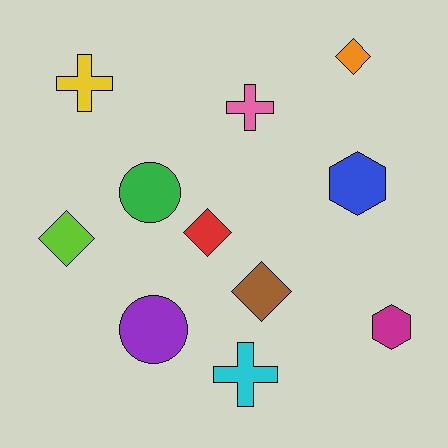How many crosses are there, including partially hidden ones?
There are 3 crosses.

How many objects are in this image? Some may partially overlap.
There are 11 objects.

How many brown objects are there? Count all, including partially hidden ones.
There is 1 brown object.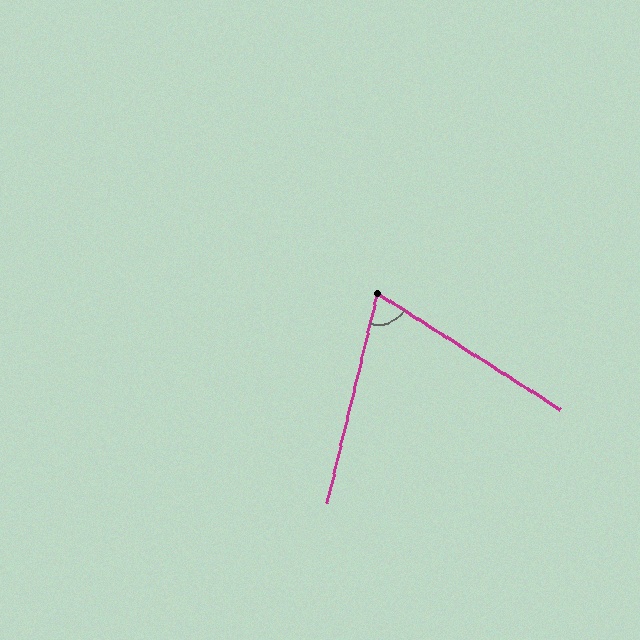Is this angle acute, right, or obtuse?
It is acute.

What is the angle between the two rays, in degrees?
Approximately 71 degrees.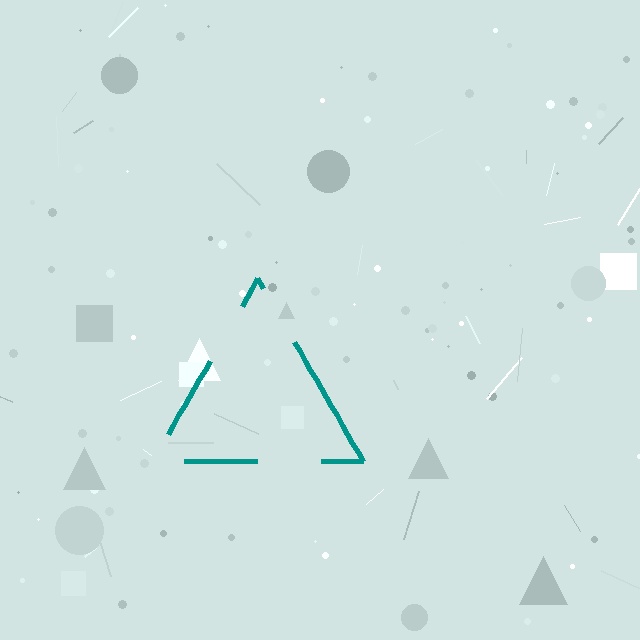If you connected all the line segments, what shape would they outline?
They would outline a triangle.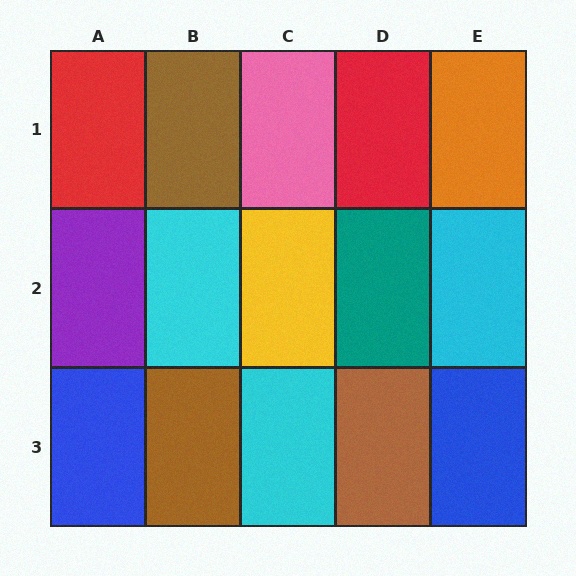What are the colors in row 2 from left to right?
Purple, cyan, yellow, teal, cyan.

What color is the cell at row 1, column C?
Pink.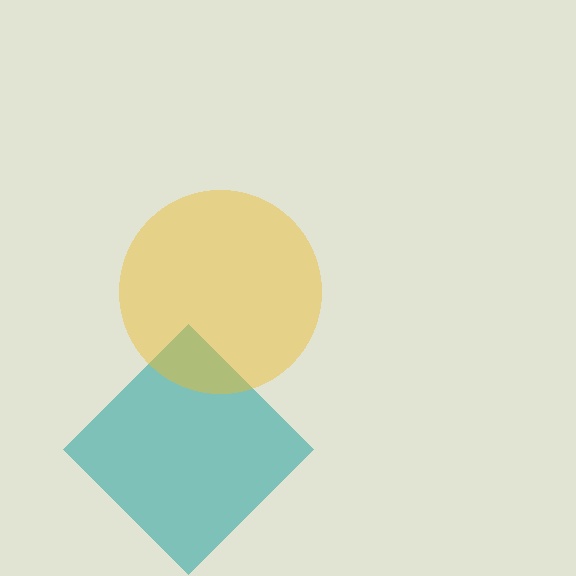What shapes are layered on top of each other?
The layered shapes are: a teal diamond, a yellow circle.